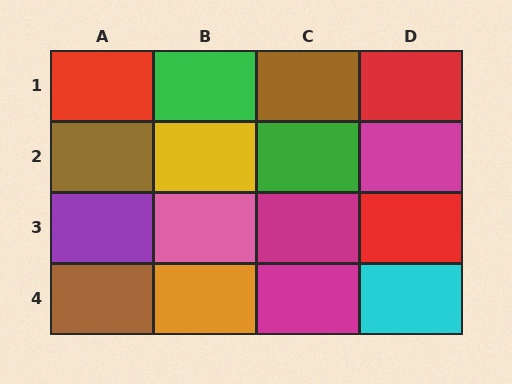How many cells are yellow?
1 cell is yellow.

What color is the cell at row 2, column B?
Yellow.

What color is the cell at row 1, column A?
Red.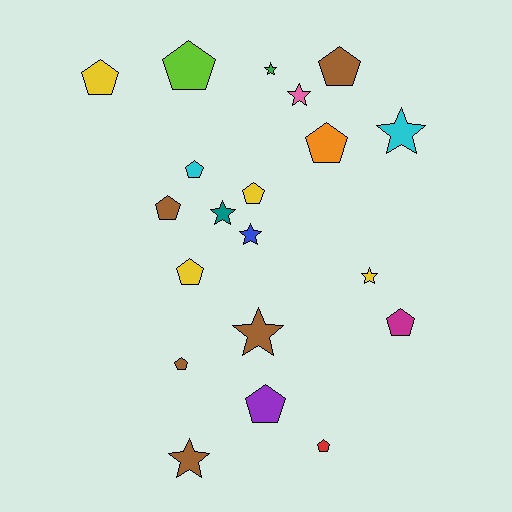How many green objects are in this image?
There is 1 green object.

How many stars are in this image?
There are 8 stars.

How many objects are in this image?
There are 20 objects.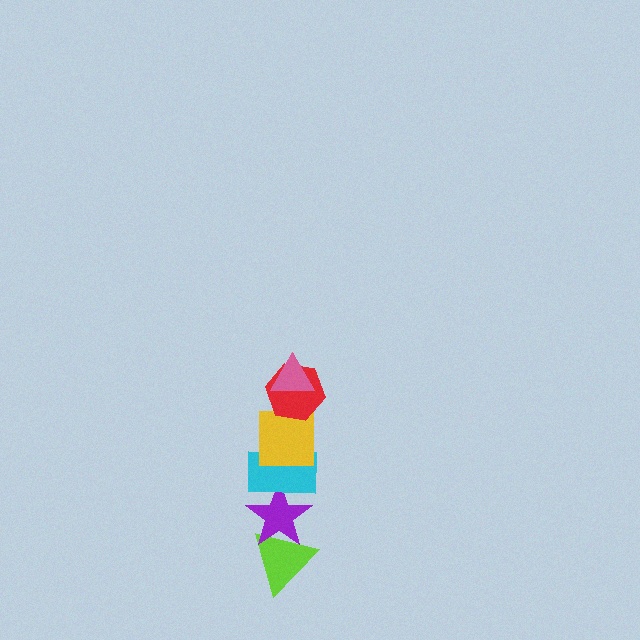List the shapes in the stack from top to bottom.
From top to bottom: the pink triangle, the red hexagon, the yellow square, the cyan rectangle, the purple star, the lime triangle.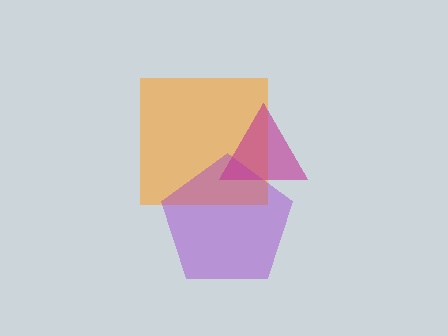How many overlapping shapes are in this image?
There are 3 overlapping shapes in the image.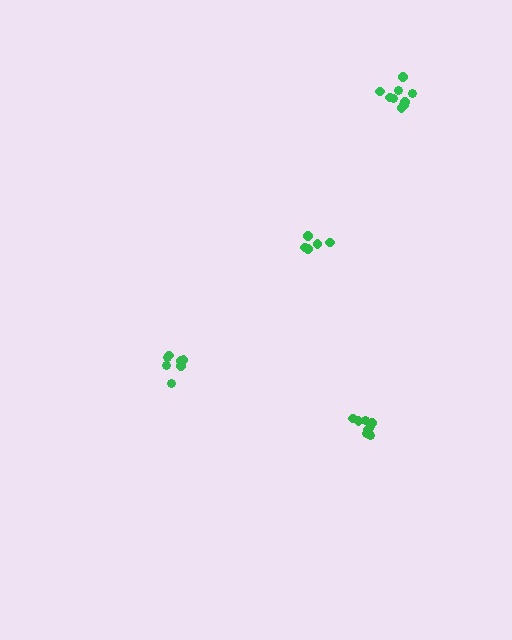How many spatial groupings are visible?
There are 4 spatial groupings.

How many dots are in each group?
Group 1: 5 dots, Group 2: 7 dots, Group 3: 8 dots, Group 4: 9 dots (29 total).